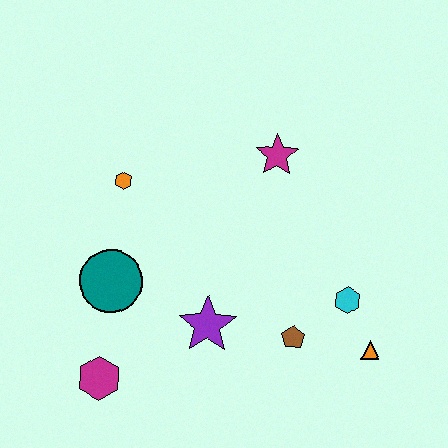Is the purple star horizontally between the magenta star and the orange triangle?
No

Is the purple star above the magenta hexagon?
Yes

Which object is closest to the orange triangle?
The cyan hexagon is closest to the orange triangle.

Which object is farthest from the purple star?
The magenta star is farthest from the purple star.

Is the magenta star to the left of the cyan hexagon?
Yes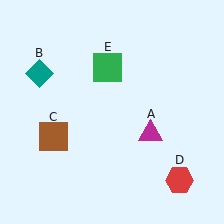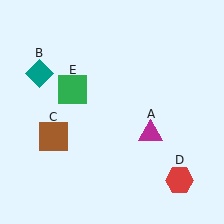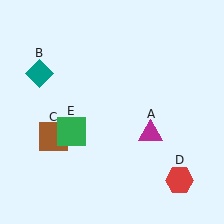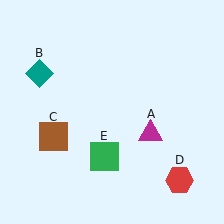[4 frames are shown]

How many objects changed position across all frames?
1 object changed position: green square (object E).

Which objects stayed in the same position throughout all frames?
Magenta triangle (object A) and teal diamond (object B) and brown square (object C) and red hexagon (object D) remained stationary.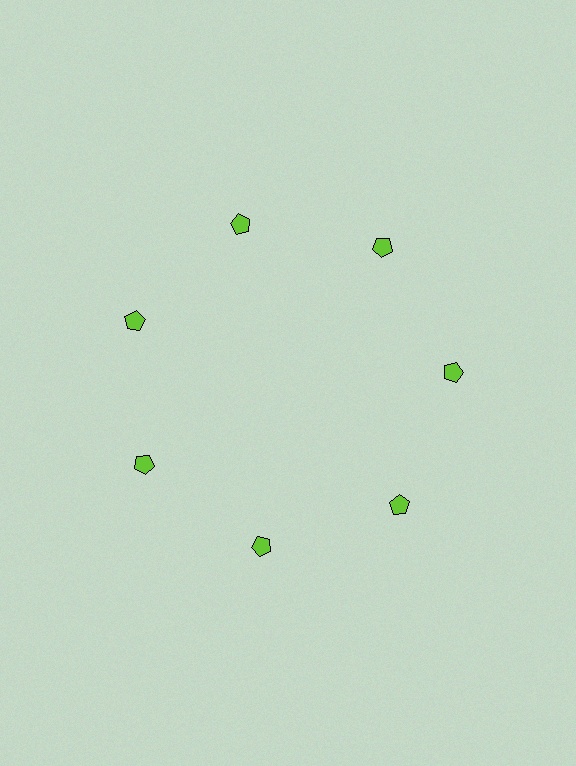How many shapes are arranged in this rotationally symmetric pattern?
There are 7 shapes, arranged in 7 groups of 1.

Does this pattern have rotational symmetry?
Yes, this pattern has 7-fold rotational symmetry. It looks the same after rotating 51 degrees around the center.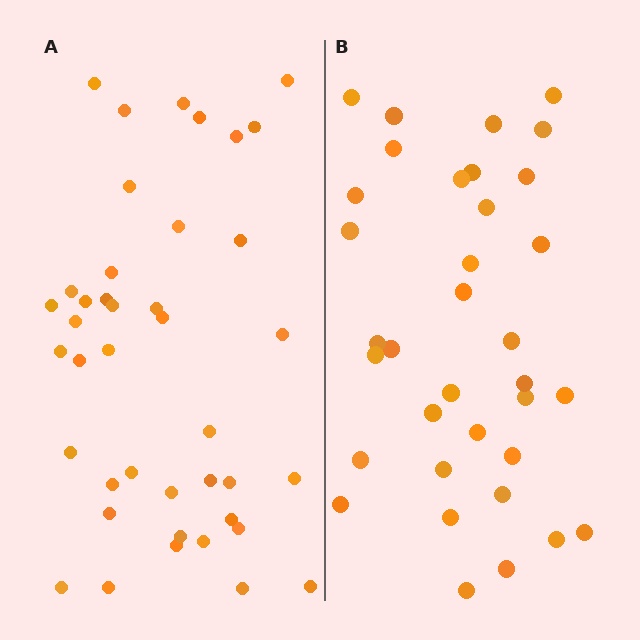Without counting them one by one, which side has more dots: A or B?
Region A (the left region) has more dots.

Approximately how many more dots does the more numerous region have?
Region A has about 6 more dots than region B.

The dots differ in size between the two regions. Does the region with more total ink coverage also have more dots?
No. Region B has more total ink coverage because its dots are larger, but region A actually contains more individual dots. Total area can be misleading — the number of items is what matters here.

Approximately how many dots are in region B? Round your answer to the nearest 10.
About 40 dots. (The exact count is 35, which rounds to 40.)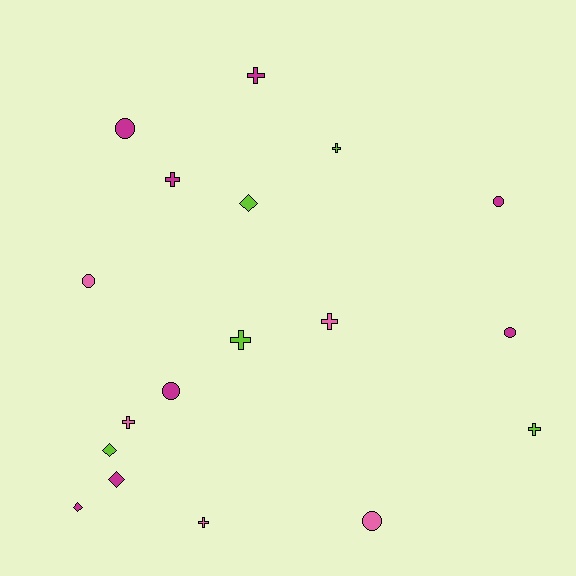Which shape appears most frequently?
Cross, with 8 objects.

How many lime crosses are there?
There are 3 lime crosses.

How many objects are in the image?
There are 18 objects.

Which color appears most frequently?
Magenta, with 8 objects.